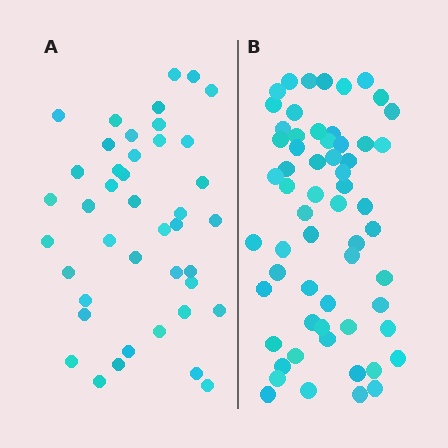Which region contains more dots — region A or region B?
Region B (the right region) has more dots.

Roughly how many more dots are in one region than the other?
Region B has approximately 20 more dots than region A.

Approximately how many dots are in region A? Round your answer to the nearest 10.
About 40 dots. (The exact count is 42, which rounds to 40.)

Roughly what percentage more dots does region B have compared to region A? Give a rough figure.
About 45% more.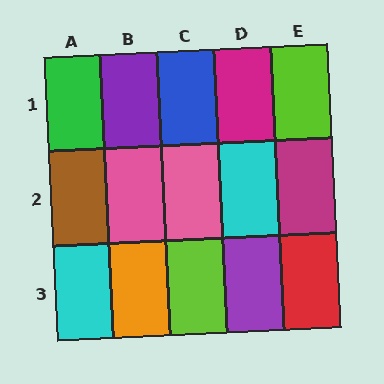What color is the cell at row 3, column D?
Purple.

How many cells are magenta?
2 cells are magenta.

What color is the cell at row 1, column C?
Blue.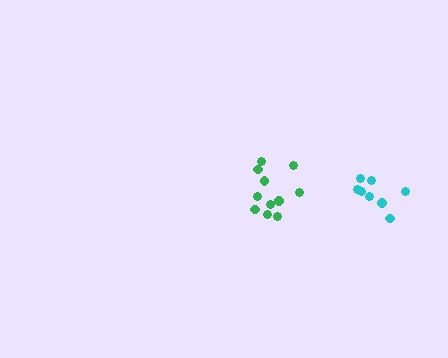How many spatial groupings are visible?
There are 2 spatial groupings.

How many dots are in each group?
Group 1: 11 dots, Group 2: 8 dots (19 total).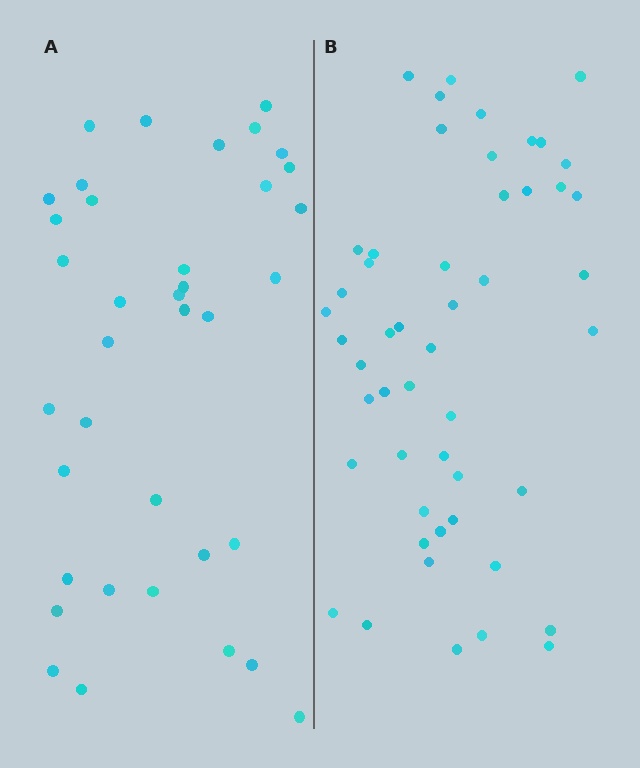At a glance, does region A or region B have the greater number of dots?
Region B (the right region) has more dots.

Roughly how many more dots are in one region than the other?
Region B has approximately 15 more dots than region A.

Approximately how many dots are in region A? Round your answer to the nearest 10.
About 40 dots. (The exact count is 37, which rounds to 40.)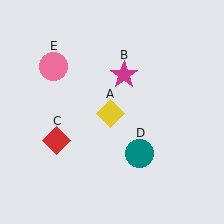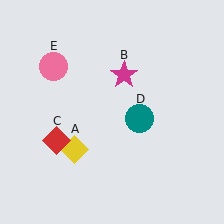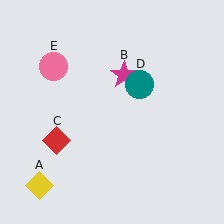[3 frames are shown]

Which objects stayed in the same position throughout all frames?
Magenta star (object B) and red diamond (object C) and pink circle (object E) remained stationary.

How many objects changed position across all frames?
2 objects changed position: yellow diamond (object A), teal circle (object D).